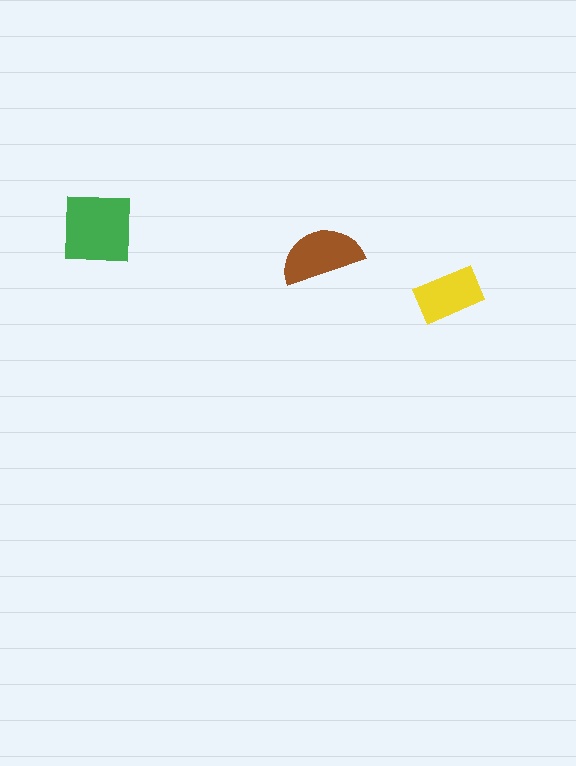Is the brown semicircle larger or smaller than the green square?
Smaller.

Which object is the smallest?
The yellow rectangle.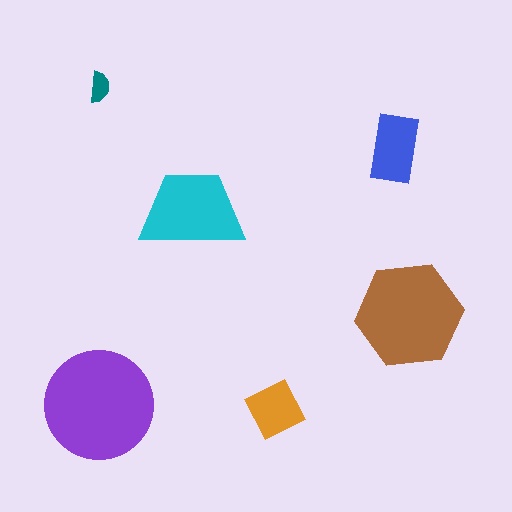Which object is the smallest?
The teal semicircle.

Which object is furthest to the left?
The purple circle is leftmost.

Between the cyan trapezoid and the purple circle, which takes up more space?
The purple circle.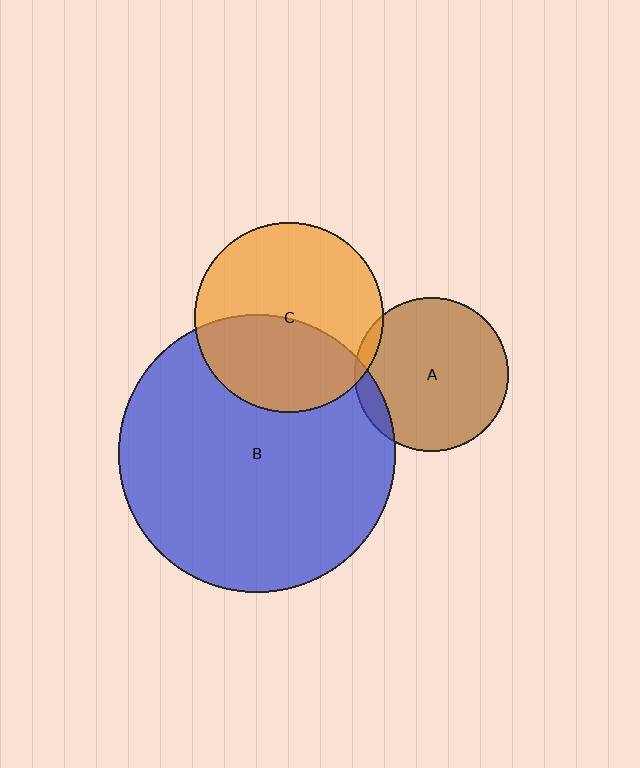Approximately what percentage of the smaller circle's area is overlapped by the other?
Approximately 5%.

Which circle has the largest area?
Circle B (blue).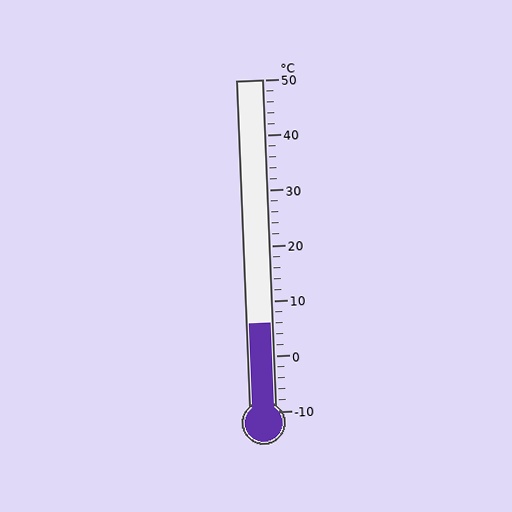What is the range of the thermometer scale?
The thermometer scale ranges from -10°C to 50°C.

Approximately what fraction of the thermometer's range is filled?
The thermometer is filled to approximately 25% of its range.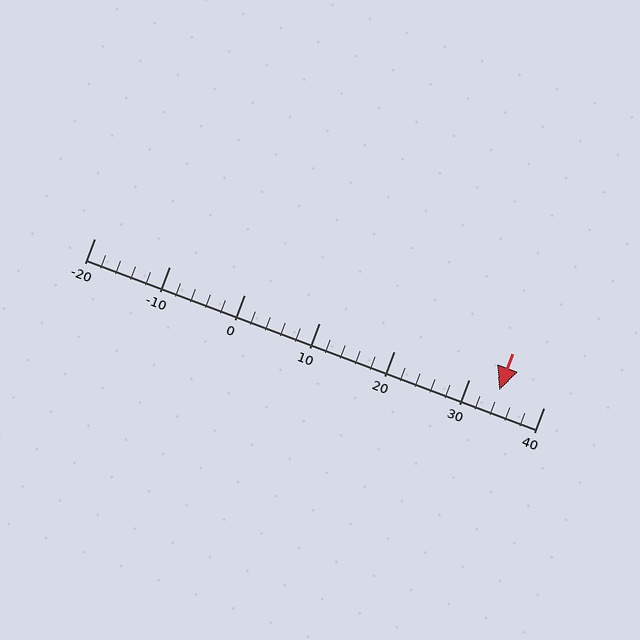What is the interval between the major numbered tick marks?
The major tick marks are spaced 10 units apart.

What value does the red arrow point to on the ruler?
The red arrow points to approximately 34.